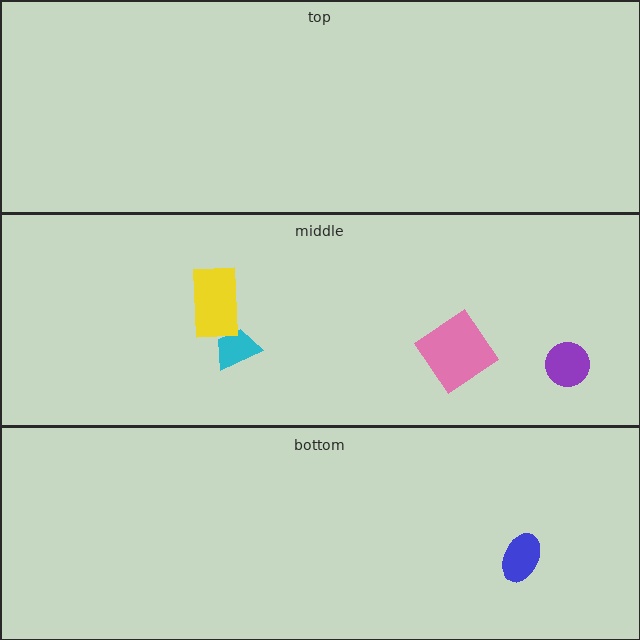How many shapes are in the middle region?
4.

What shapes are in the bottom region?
The blue ellipse.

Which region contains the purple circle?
The middle region.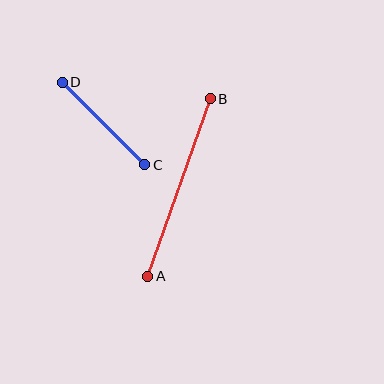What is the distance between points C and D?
The distance is approximately 117 pixels.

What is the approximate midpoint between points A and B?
The midpoint is at approximately (179, 187) pixels.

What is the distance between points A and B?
The distance is approximately 188 pixels.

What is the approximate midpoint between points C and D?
The midpoint is at approximately (104, 123) pixels.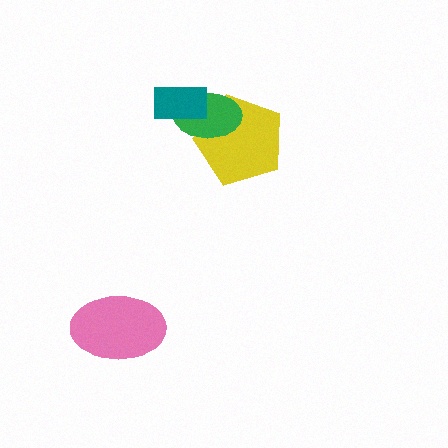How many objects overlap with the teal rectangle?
1 object overlaps with the teal rectangle.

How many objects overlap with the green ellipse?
2 objects overlap with the green ellipse.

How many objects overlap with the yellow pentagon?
1 object overlaps with the yellow pentagon.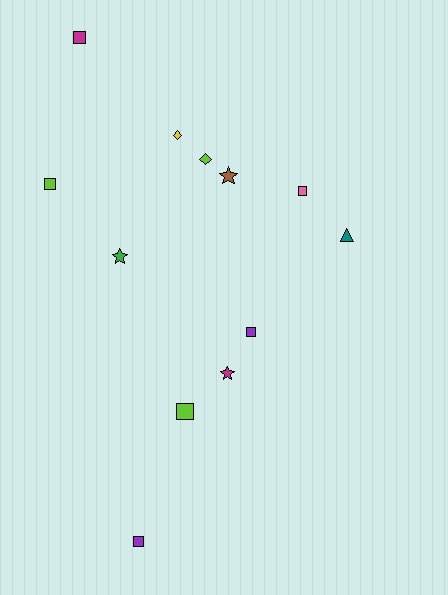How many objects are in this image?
There are 12 objects.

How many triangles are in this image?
There is 1 triangle.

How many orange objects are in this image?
There are no orange objects.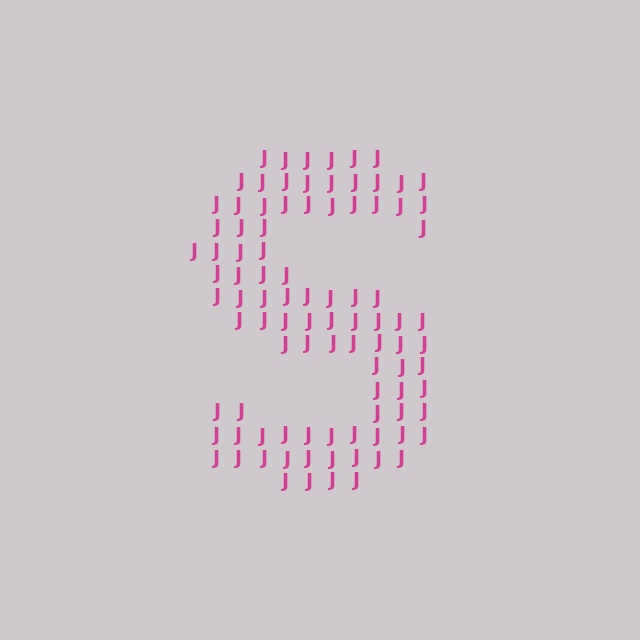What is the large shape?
The large shape is the letter S.